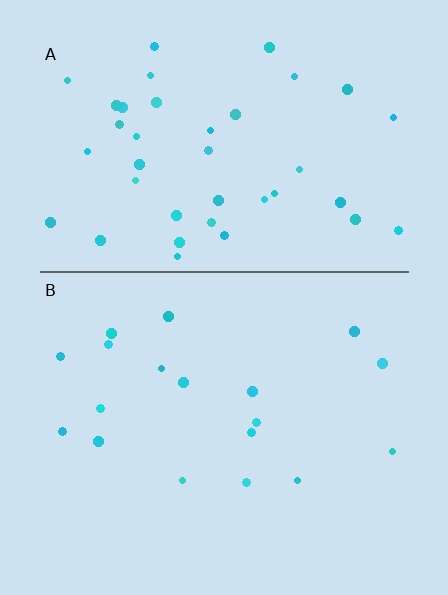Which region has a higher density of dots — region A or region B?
A (the top).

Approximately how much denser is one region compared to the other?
Approximately 2.2× — region A over region B.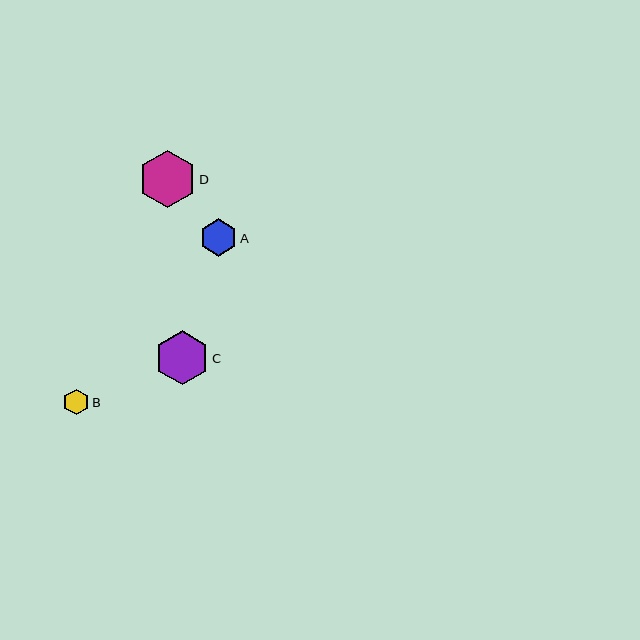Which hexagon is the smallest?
Hexagon B is the smallest with a size of approximately 26 pixels.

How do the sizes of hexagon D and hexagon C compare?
Hexagon D and hexagon C are approximately the same size.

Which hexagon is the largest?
Hexagon D is the largest with a size of approximately 57 pixels.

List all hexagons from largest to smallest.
From largest to smallest: D, C, A, B.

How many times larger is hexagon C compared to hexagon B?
Hexagon C is approximately 2.1 times the size of hexagon B.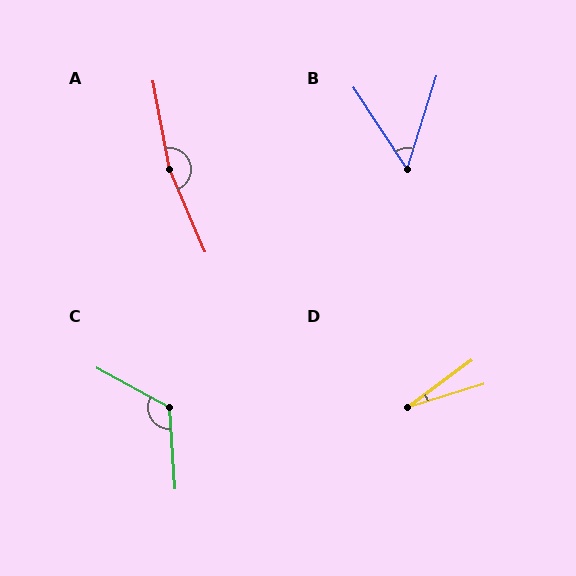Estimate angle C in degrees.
Approximately 123 degrees.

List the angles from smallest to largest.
D (19°), B (51°), C (123°), A (167°).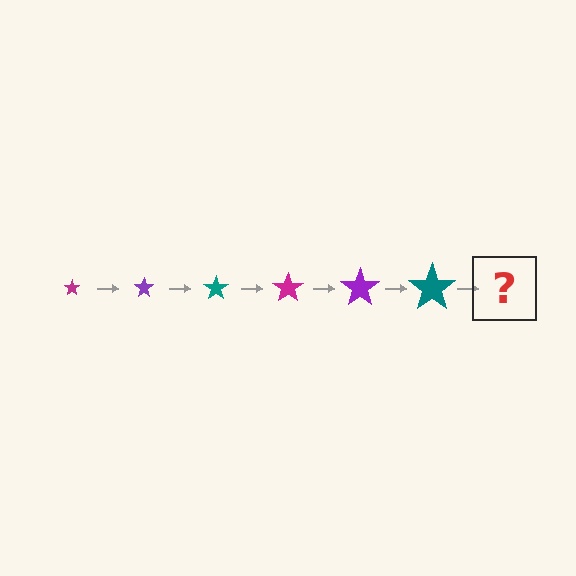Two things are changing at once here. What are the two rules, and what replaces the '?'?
The two rules are that the star grows larger each step and the color cycles through magenta, purple, and teal. The '?' should be a magenta star, larger than the previous one.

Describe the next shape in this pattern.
It should be a magenta star, larger than the previous one.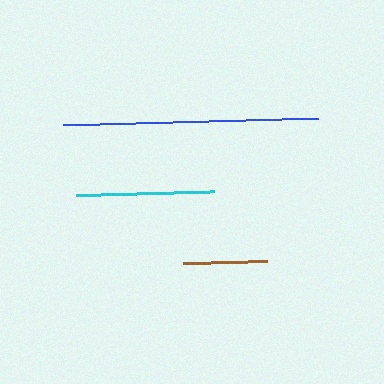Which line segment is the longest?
The blue line is the longest at approximately 255 pixels.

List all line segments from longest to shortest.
From longest to shortest: blue, cyan, brown.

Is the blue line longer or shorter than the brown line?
The blue line is longer than the brown line.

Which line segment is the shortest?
The brown line is the shortest at approximately 84 pixels.